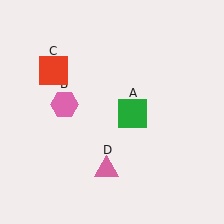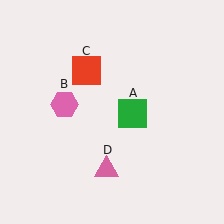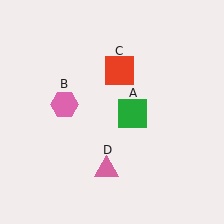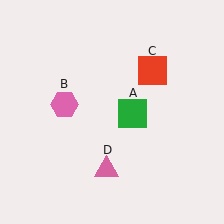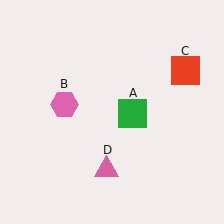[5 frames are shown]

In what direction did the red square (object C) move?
The red square (object C) moved right.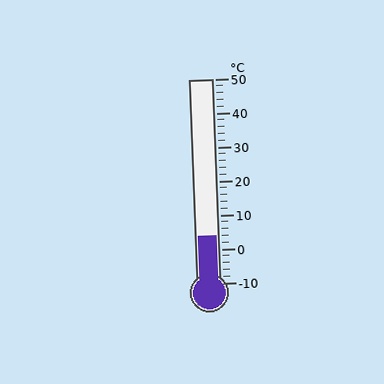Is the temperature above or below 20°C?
The temperature is below 20°C.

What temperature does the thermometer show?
The thermometer shows approximately 4°C.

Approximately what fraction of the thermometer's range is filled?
The thermometer is filled to approximately 25% of its range.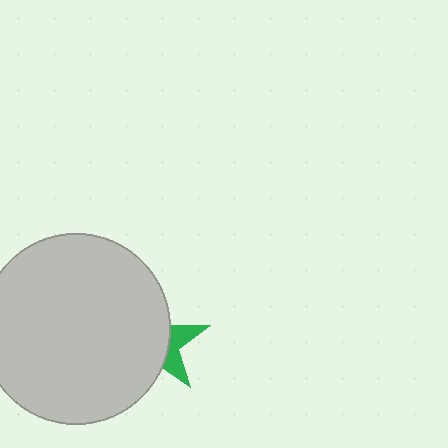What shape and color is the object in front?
The object in front is a light gray circle.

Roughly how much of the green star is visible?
A small part of it is visible (roughly 30%).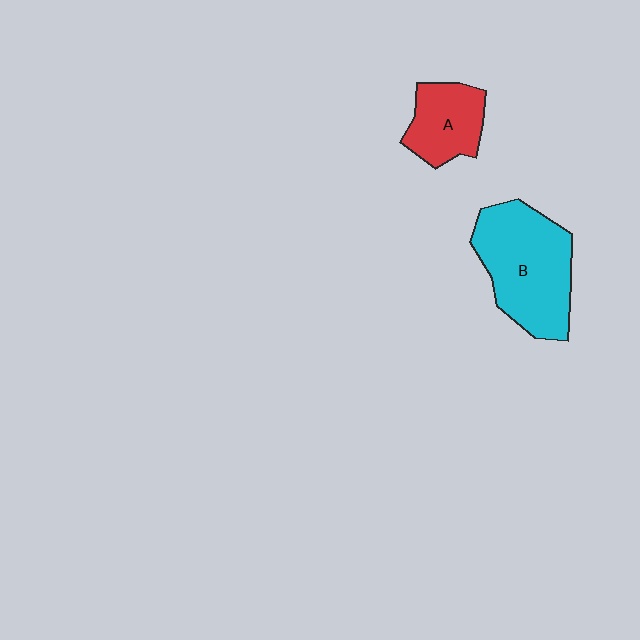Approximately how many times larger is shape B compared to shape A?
Approximately 1.9 times.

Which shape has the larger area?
Shape B (cyan).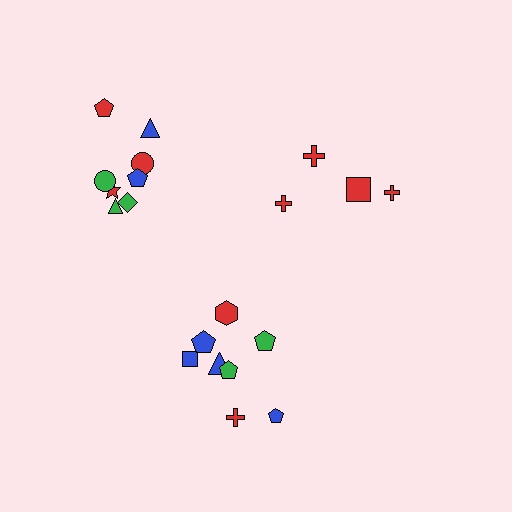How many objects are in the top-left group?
There are 8 objects.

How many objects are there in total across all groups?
There are 20 objects.